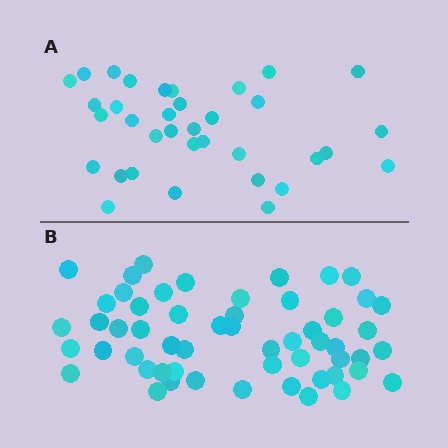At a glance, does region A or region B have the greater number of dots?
Region B (the bottom region) has more dots.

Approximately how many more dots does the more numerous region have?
Region B has approximately 20 more dots than region A.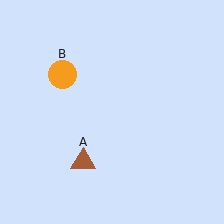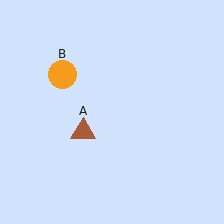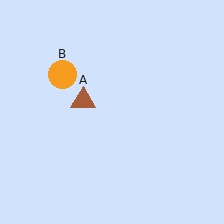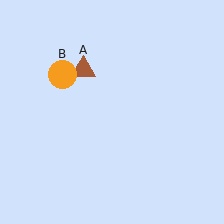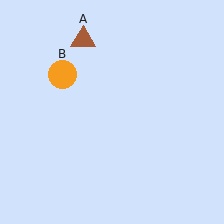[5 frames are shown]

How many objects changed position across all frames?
1 object changed position: brown triangle (object A).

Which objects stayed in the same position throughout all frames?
Orange circle (object B) remained stationary.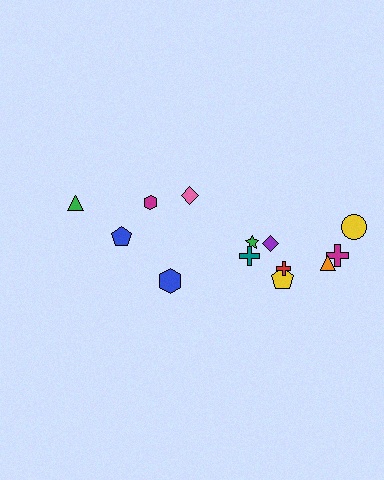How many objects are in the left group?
There are 5 objects.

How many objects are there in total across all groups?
There are 13 objects.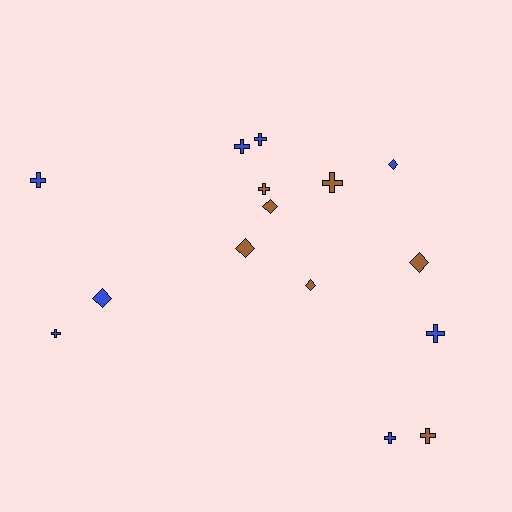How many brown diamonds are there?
There are 4 brown diamonds.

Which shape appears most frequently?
Cross, with 9 objects.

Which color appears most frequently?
Blue, with 8 objects.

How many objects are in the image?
There are 15 objects.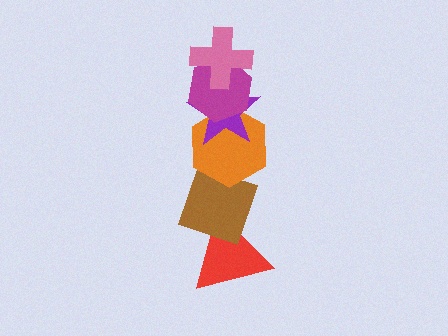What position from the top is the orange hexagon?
The orange hexagon is 4th from the top.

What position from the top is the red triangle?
The red triangle is 6th from the top.